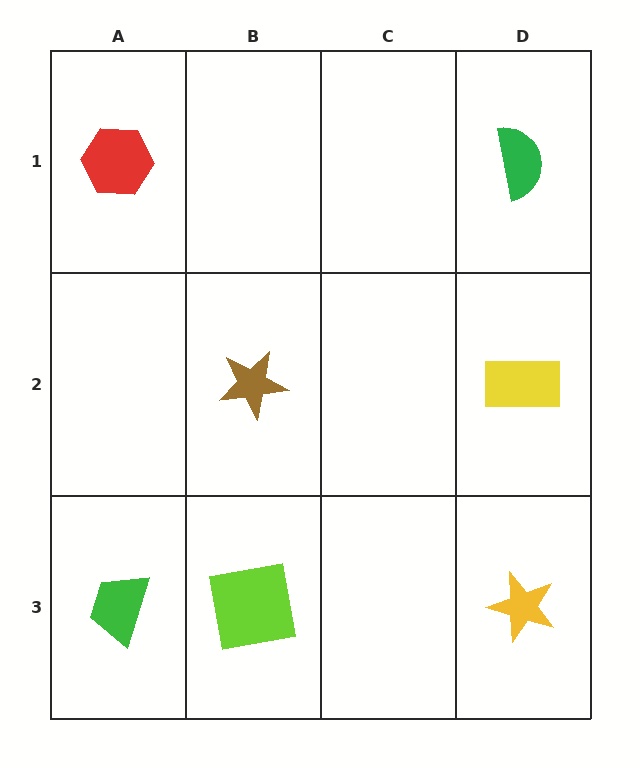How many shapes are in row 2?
2 shapes.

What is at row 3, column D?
A yellow star.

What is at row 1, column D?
A green semicircle.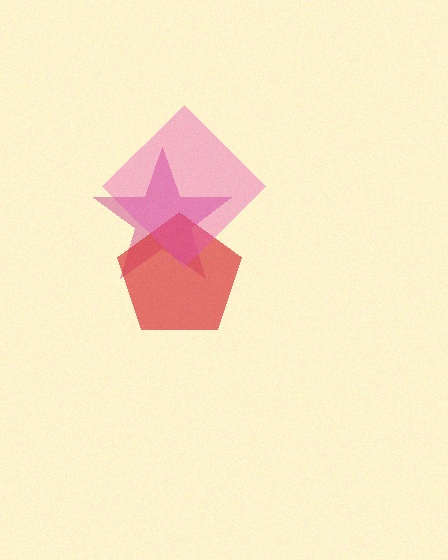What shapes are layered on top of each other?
The layered shapes are: a magenta star, a red pentagon, a pink diamond.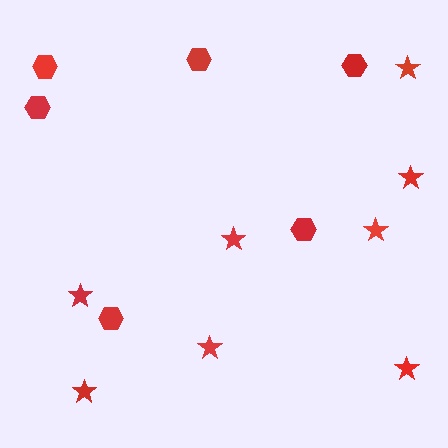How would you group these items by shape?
There are 2 groups: one group of stars (8) and one group of hexagons (6).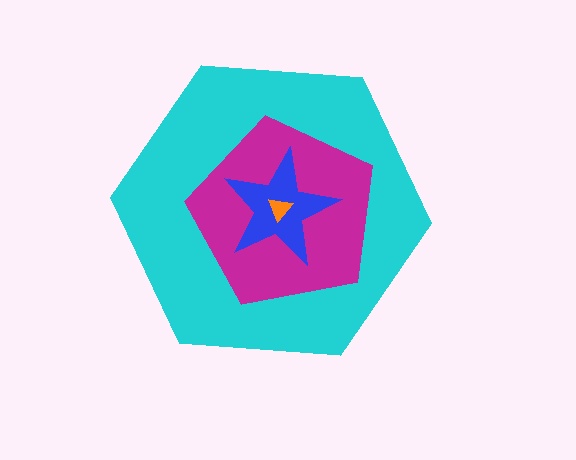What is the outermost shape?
The cyan hexagon.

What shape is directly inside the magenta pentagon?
The blue star.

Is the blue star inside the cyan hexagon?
Yes.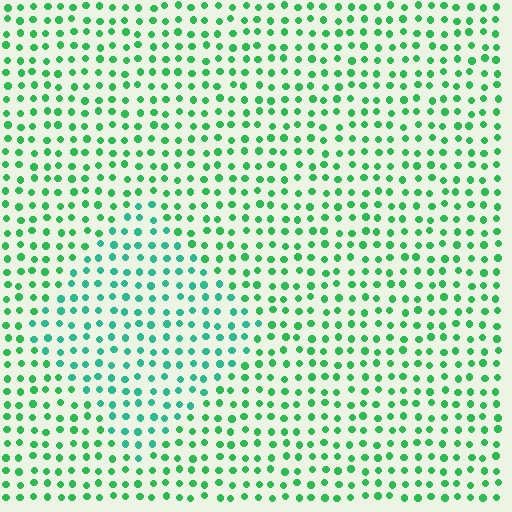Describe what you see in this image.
The image is filled with small green elements in a uniform arrangement. A diamond-shaped region is visible where the elements are tinted to a slightly different hue, forming a subtle color boundary.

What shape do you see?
I see a diamond.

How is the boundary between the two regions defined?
The boundary is defined purely by a slight shift in hue (about 27 degrees). Spacing, size, and orientation are identical on both sides.